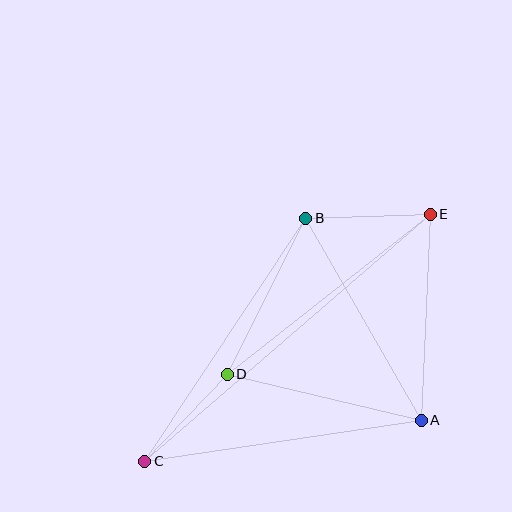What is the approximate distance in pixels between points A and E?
The distance between A and E is approximately 206 pixels.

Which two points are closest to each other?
Points C and D are closest to each other.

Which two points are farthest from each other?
Points C and E are farthest from each other.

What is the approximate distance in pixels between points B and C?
The distance between B and C is approximately 292 pixels.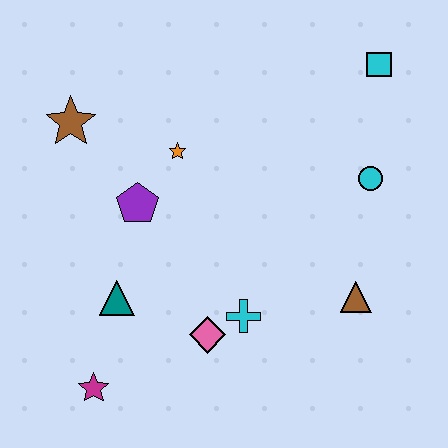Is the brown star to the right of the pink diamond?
No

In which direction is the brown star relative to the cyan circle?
The brown star is to the left of the cyan circle.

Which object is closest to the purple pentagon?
The orange star is closest to the purple pentagon.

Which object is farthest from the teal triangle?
The cyan square is farthest from the teal triangle.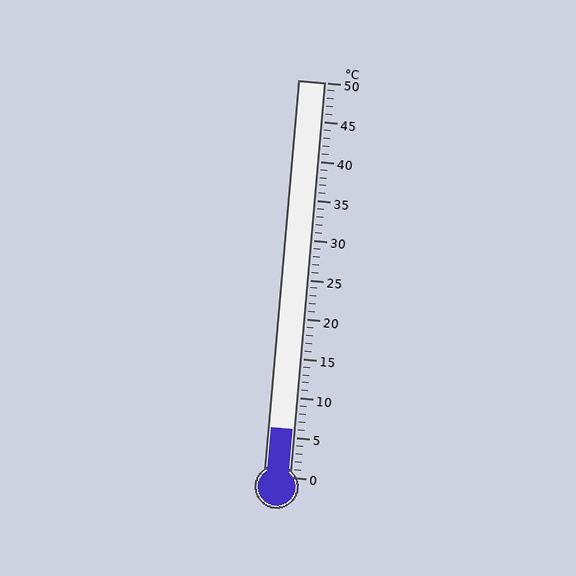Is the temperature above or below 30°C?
The temperature is below 30°C.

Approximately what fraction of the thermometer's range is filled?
The thermometer is filled to approximately 10% of its range.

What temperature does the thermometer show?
The thermometer shows approximately 6°C.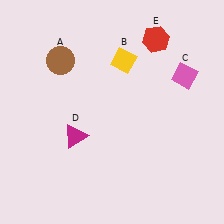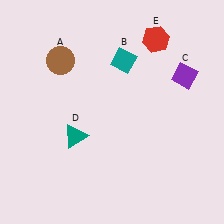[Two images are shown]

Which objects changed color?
B changed from yellow to teal. C changed from pink to purple. D changed from magenta to teal.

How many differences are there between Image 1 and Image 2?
There are 3 differences between the two images.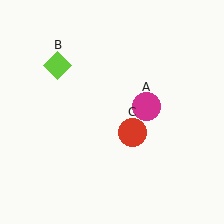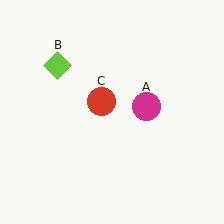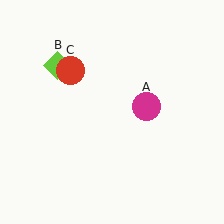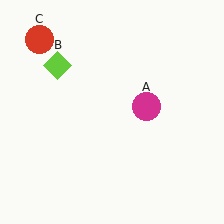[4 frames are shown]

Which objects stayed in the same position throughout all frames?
Magenta circle (object A) and lime diamond (object B) remained stationary.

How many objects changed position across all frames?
1 object changed position: red circle (object C).